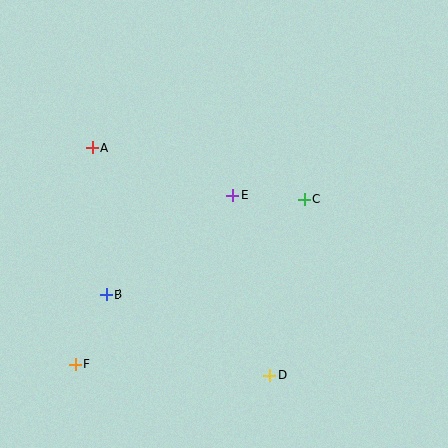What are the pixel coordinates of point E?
Point E is at (233, 195).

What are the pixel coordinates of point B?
Point B is at (106, 294).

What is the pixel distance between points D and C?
The distance between D and C is 180 pixels.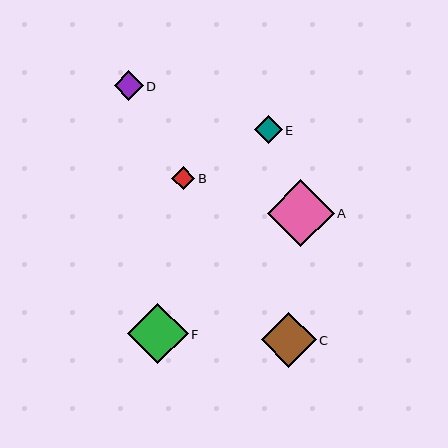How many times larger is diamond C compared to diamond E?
Diamond C is approximately 2.0 times the size of diamond E.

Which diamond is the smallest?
Diamond B is the smallest with a size of approximately 23 pixels.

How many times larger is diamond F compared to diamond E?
Diamond F is approximately 2.2 times the size of diamond E.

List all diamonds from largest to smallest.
From largest to smallest: A, F, C, D, E, B.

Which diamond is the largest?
Diamond A is the largest with a size of approximately 67 pixels.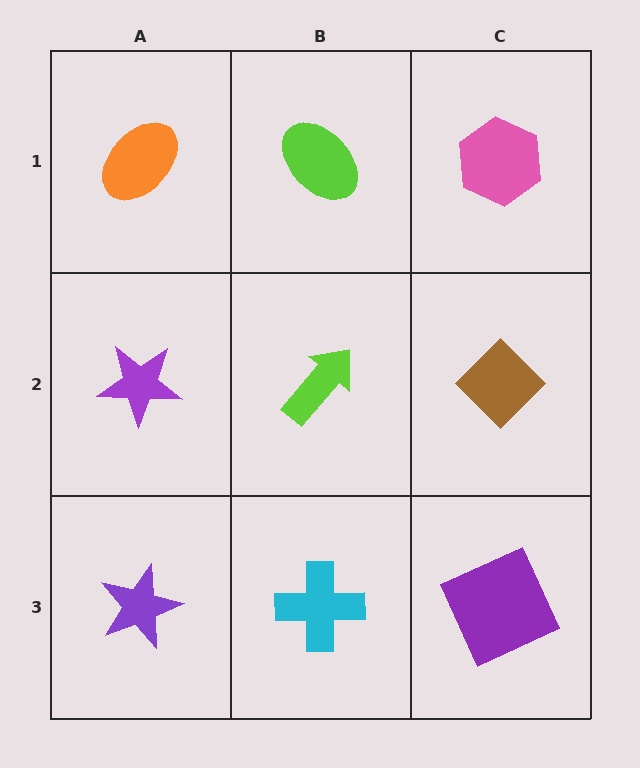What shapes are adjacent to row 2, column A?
An orange ellipse (row 1, column A), a purple star (row 3, column A), a lime arrow (row 2, column B).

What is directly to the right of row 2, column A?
A lime arrow.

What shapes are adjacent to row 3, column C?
A brown diamond (row 2, column C), a cyan cross (row 3, column B).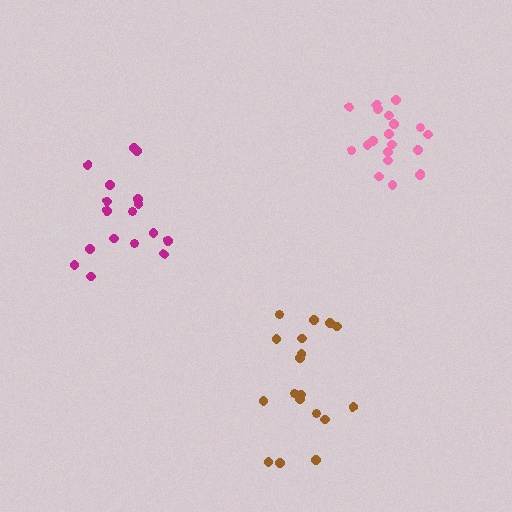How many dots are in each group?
Group 1: 17 dots, Group 2: 18 dots, Group 3: 20 dots (55 total).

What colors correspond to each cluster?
The clusters are colored: magenta, brown, pink.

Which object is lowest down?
The brown cluster is bottommost.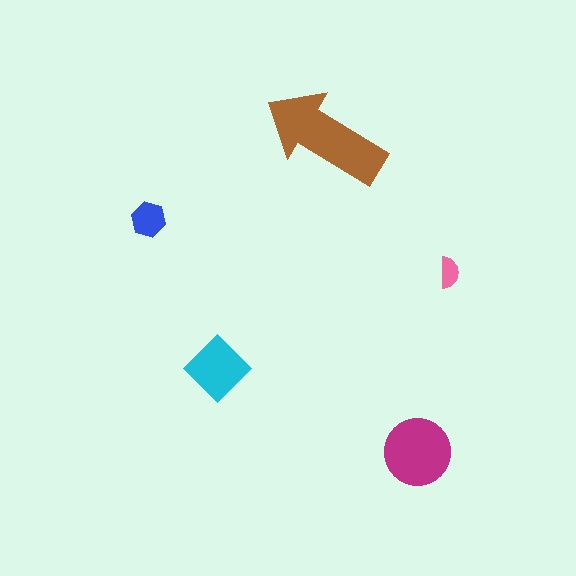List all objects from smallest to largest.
The pink semicircle, the blue hexagon, the cyan diamond, the magenta circle, the brown arrow.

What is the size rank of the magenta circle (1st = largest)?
2nd.